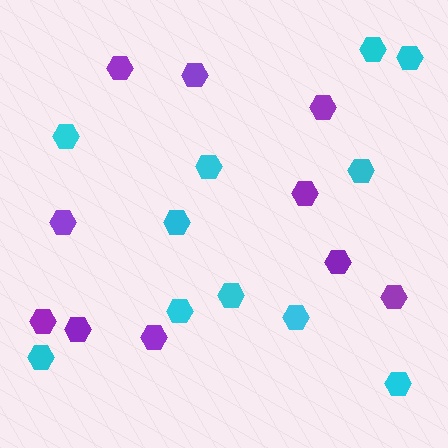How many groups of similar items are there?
There are 2 groups: one group of purple hexagons (10) and one group of cyan hexagons (11).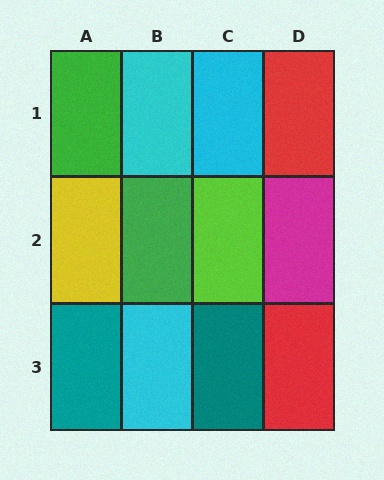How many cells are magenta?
1 cell is magenta.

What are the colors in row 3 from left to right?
Teal, cyan, teal, red.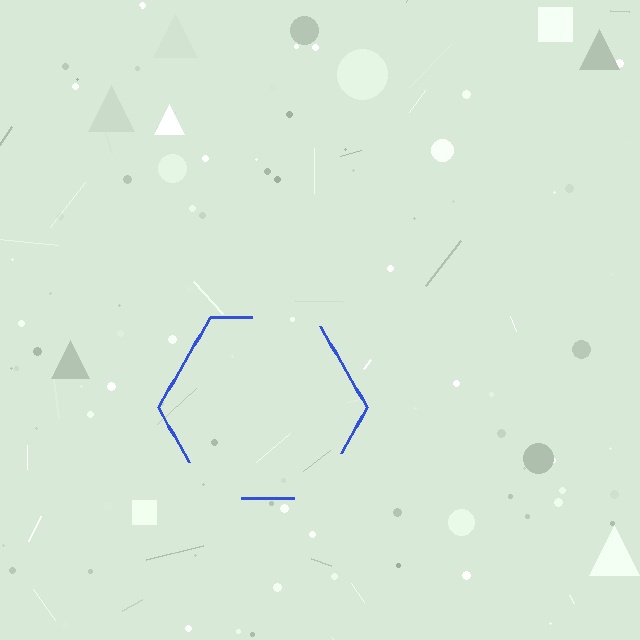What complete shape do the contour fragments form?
The contour fragments form a hexagon.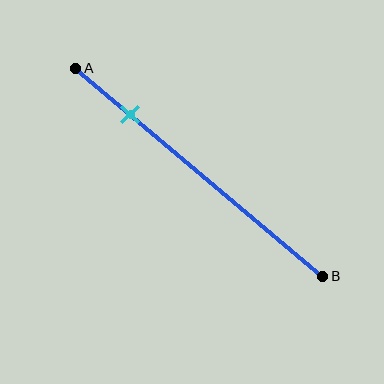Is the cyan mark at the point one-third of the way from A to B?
No, the mark is at about 20% from A, not at the 33% one-third point.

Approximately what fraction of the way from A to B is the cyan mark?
The cyan mark is approximately 20% of the way from A to B.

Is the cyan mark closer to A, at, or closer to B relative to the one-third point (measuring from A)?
The cyan mark is closer to point A than the one-third point of segment AB.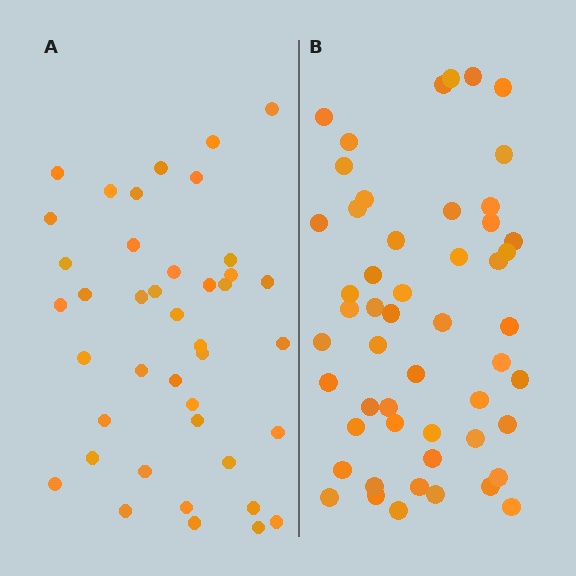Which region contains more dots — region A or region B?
Region B (the right region) has more dots.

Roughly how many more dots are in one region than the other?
Region B has roughly 12 or so more dots than region A.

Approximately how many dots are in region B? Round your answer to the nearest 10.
About 50 dots. (The exact count is 52, which rounds to 50.)